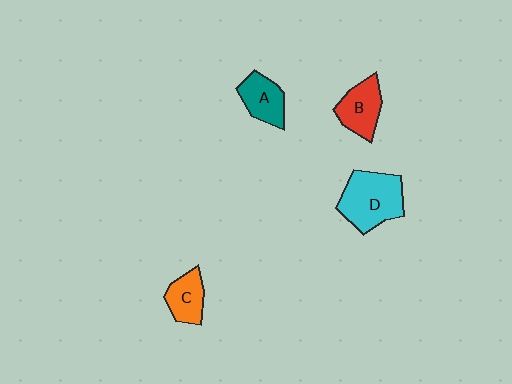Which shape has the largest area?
Shape D (cyan).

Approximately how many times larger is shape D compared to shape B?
Approximately 1.5 times.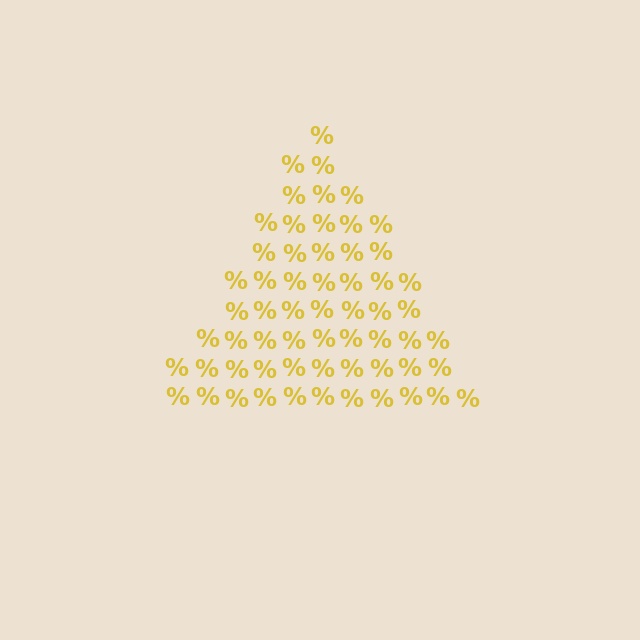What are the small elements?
The small elements are percent signs.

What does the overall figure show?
The overall figure shows a triangle.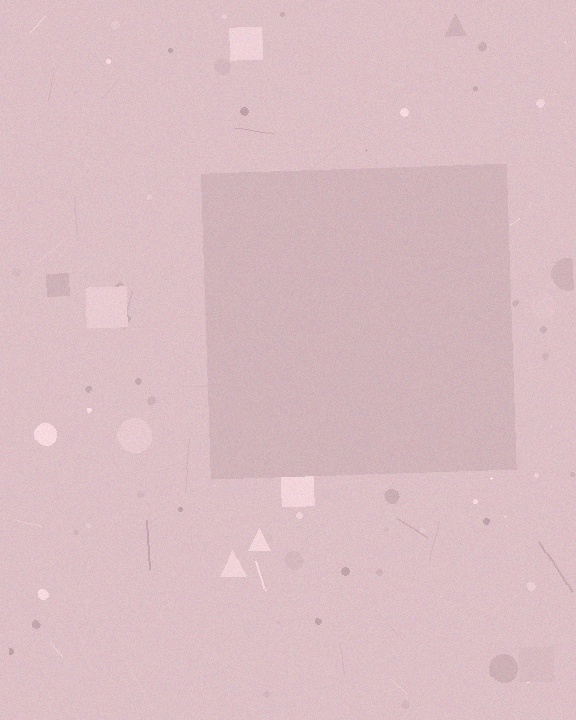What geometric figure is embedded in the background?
A square is embedded in the background.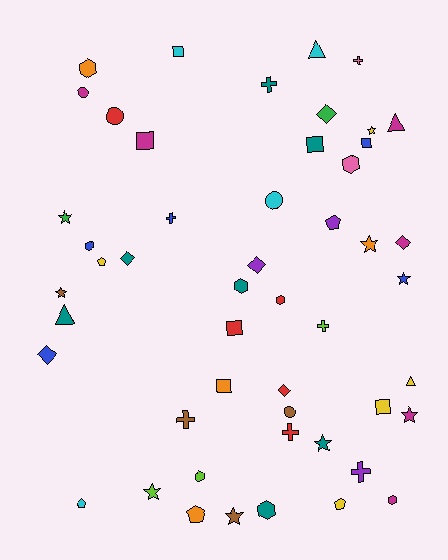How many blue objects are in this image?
There are 5 blue objects.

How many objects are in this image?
There are 50 objects.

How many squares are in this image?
There are 7 squares.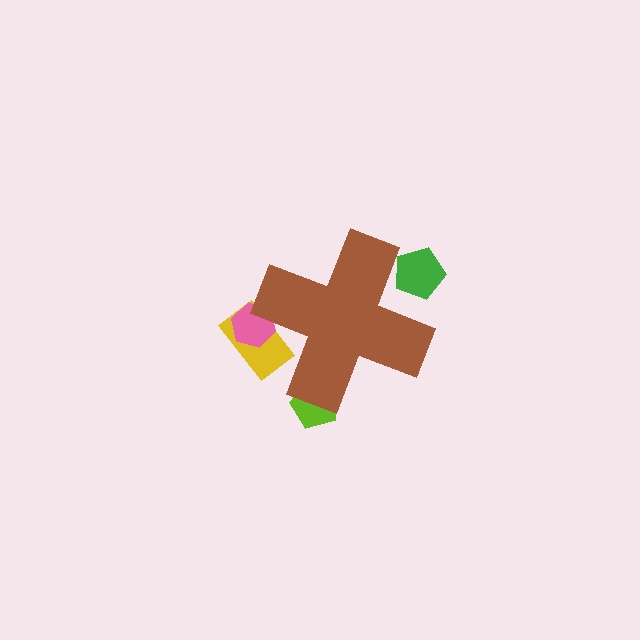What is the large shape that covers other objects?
A brown cross.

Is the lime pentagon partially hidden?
Yes, the lime pentagon is partially hidden behind the brown cross.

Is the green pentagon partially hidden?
Yes, the green pentagon is partially hidden behind the brown cross.